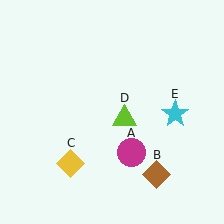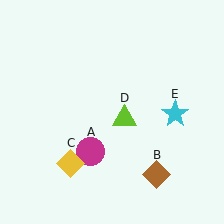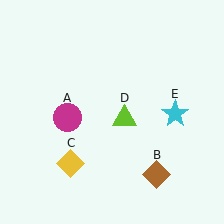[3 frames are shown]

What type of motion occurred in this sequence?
The magenta circle (object A) rotated clockwise around the center of the scene.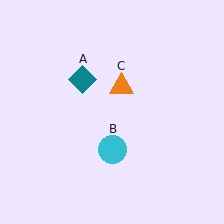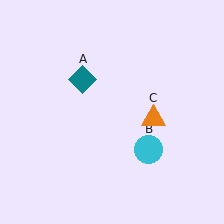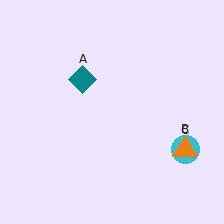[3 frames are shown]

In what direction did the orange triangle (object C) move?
The orange triangle (object C) moved down and to the right.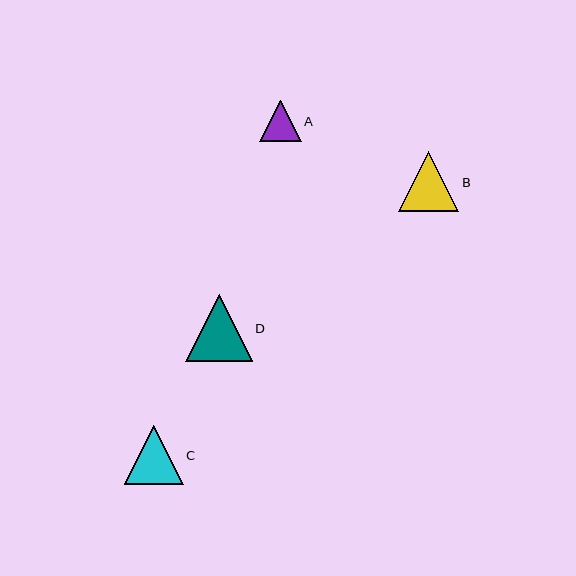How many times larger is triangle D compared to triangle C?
Triangle D is approximately 1.1 times the size of triangle C.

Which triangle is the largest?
Triangle D is the largest with a size of approximately 66 pixels.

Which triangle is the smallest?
Triangle A is the smallest with a size of approximately 41 pixels.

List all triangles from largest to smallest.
From largest to smallest: D, B, C, A.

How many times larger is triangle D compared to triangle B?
Triangle D is approximately 1.1 times the size of triangle B.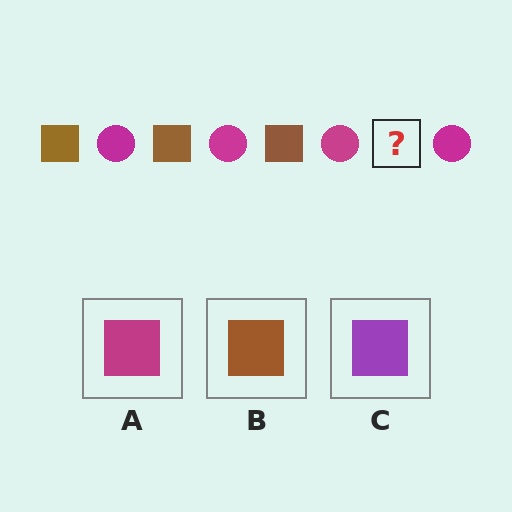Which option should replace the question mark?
Option B.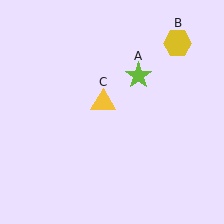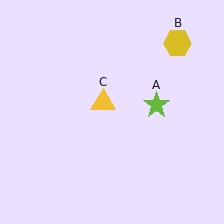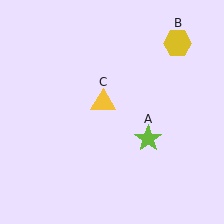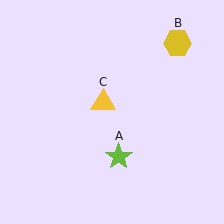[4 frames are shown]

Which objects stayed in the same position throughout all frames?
Yellow hexagon (object B) and yellow triangle (object C) remained stationary.